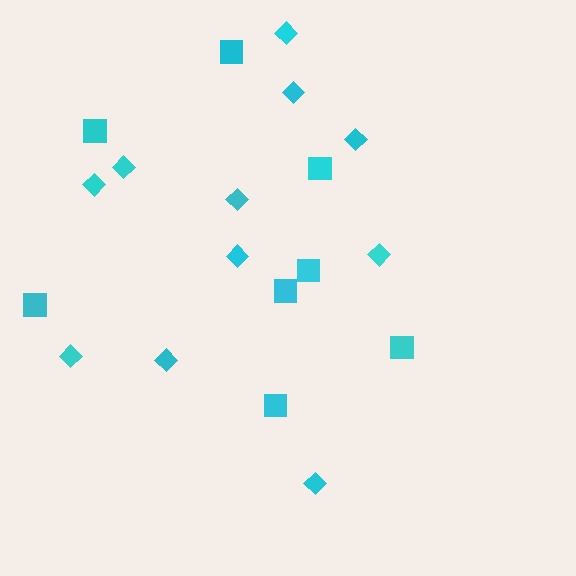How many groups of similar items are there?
There are 2 groups: one group of diamonds (11) and one group of squares (8).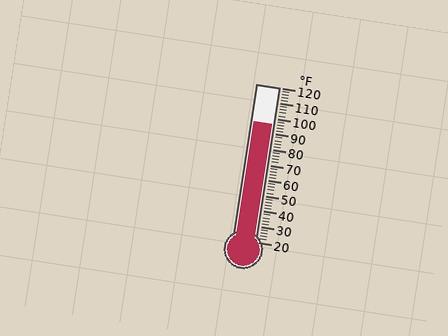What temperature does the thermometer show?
The thermometer shows approximately 96°F.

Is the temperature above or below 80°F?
The temperature is above 80°F.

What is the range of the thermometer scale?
The thermometer scale ranges from 20°F to 120°F.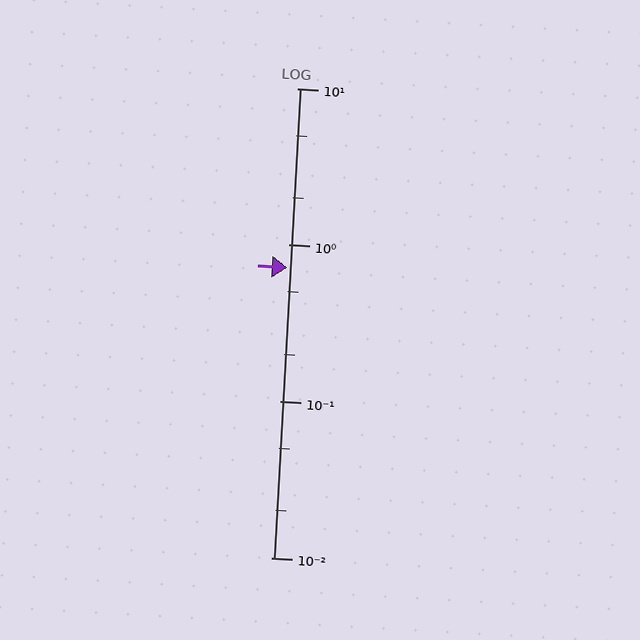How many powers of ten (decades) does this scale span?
The scale spans 3 decades, from 0.01 to 10.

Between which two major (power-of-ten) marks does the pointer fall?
The pointer is between 0.1 and 1.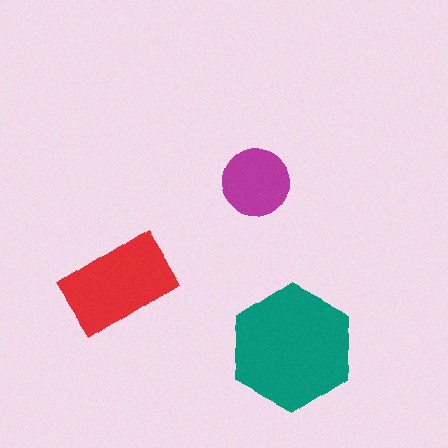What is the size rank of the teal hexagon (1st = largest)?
1st.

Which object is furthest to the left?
The red rectangle is leftmost.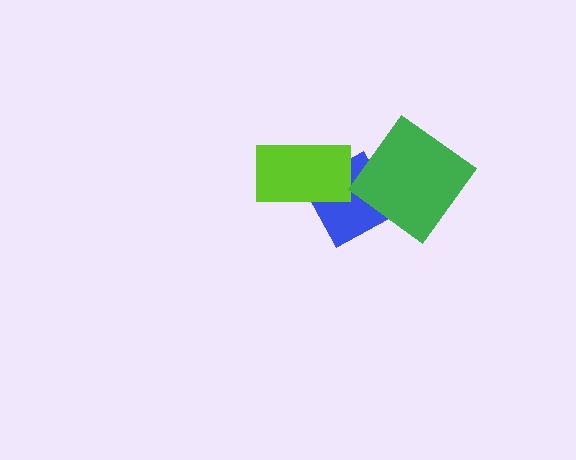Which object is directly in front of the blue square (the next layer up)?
The lime rectangle is directly in front of the blue square.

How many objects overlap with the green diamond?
1 object overlaps with the green diamond.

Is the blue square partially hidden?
Yes, it is partially covered by another shape.